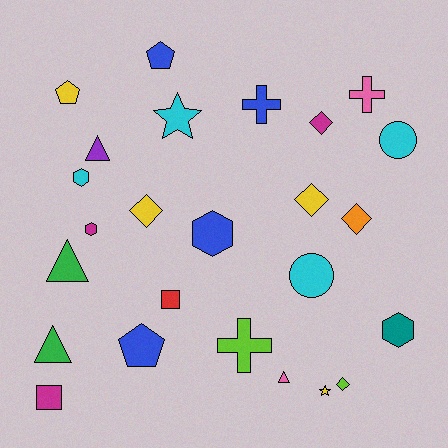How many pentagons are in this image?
There are 3 pentagons.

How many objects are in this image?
There are 25 objects.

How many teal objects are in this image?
There is 1 teal object.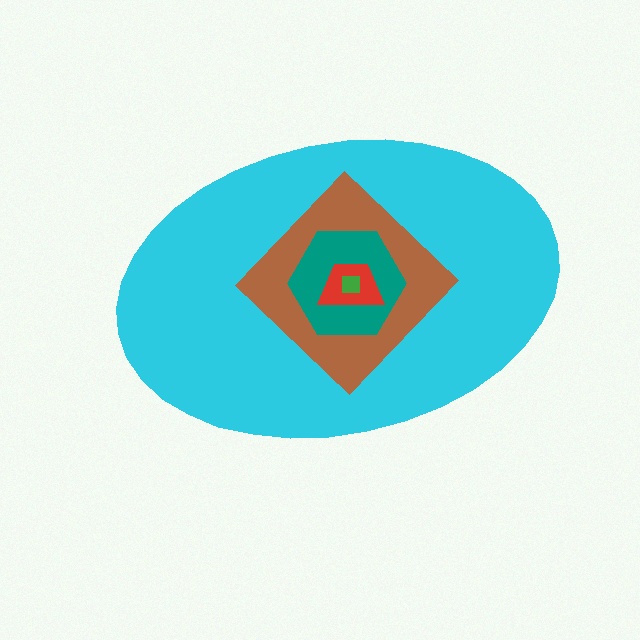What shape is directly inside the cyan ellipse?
The brown diamond.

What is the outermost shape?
The cyan ellipse.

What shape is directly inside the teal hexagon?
The red trapezoid.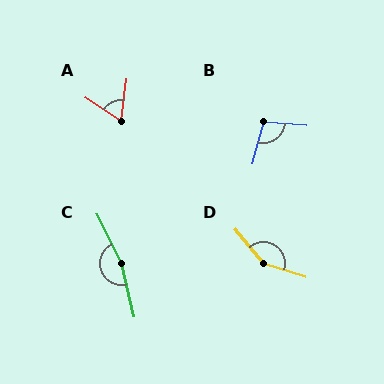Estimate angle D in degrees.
Approximately 147 degrees.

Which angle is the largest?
C, at approximately 167 degrees.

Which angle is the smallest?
A, at approximately 65 degrees.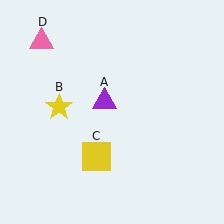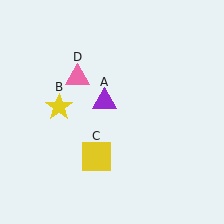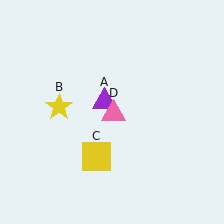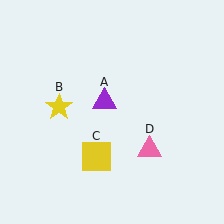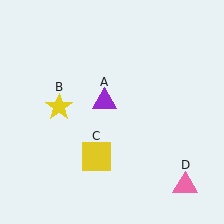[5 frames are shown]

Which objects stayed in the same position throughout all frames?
Purple triangle (object A) and yellow star (object B) and yellow square (object C) remained stationary.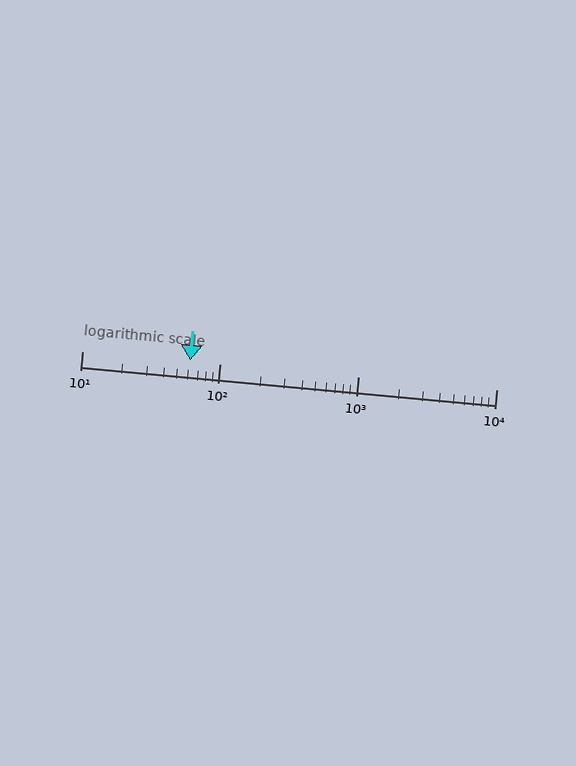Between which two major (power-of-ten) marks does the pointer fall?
The pointer is between 10 and 100.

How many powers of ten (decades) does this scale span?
The scale spans 3 decades, from 10 to 10000.